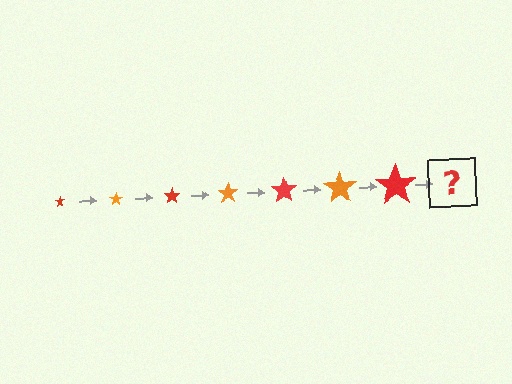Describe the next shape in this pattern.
It should be an orange star, larger than the previous one.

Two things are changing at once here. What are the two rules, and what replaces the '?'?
The two rules are that the star grows larger each step and the color cycles through red and orange. The '?' should be an orange star, larger than the previous one.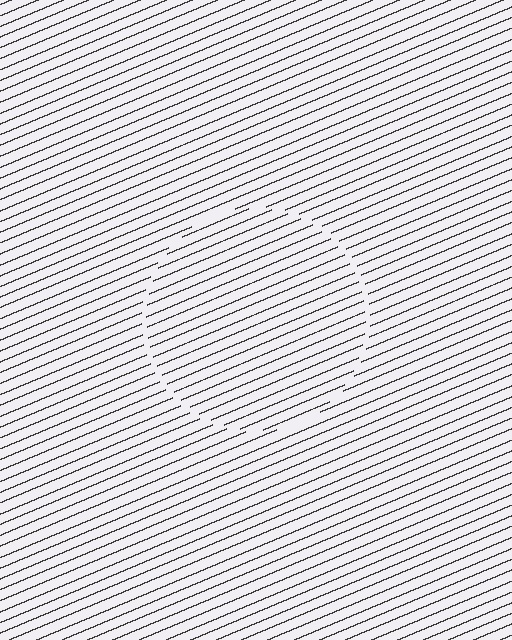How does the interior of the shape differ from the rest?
The interior of the shape contains the same grating, shifted by half a period — the contour is defined by the phase discontinuity where line-ends from the inner and outer gratings abut.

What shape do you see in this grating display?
An illusory circle. The interior of the shape contains the same grating, shifted by half a period — the contour is defined by the phase discontinuity where line-ends from the inner and outer gratings abut.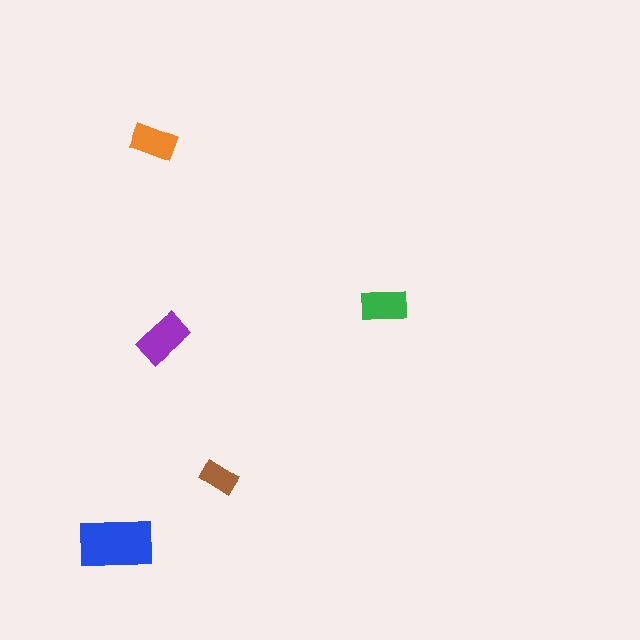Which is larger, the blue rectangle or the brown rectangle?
The blue one.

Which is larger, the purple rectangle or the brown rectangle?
The purple one.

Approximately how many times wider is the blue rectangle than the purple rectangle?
About 1.5 times wider.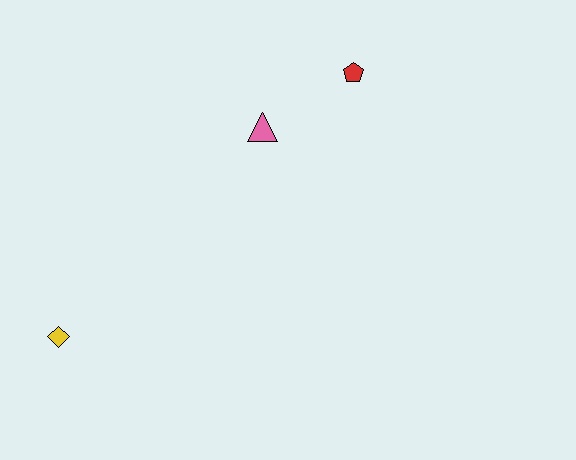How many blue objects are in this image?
There are no blue objects.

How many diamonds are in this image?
There is 1 diamond.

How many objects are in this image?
There are 3 objects.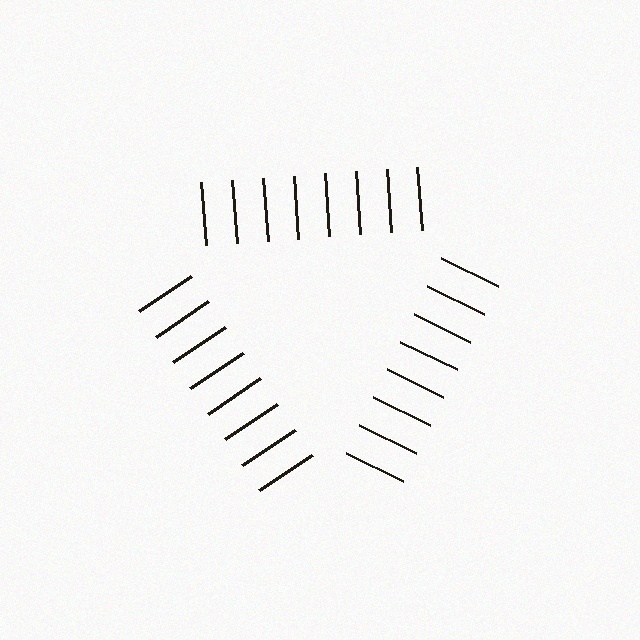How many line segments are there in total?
24 — 8 along each of the 3 edges.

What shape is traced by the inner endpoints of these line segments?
An illusory triangle — the line segments terminate on its edges but no continuous stroke is drawn.